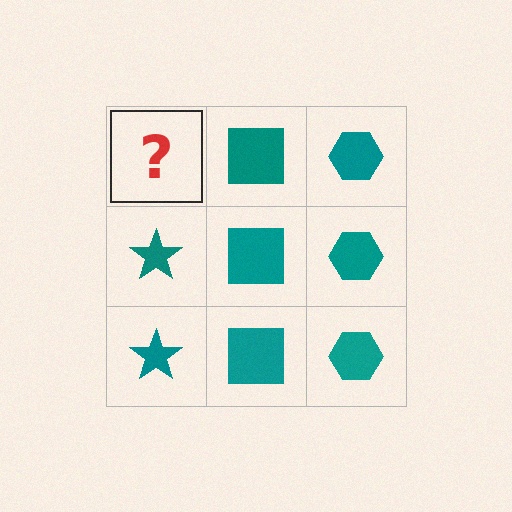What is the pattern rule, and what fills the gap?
The rule is that each column has a consistent shape. The gap should be filled with a teal star.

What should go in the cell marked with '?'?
The missing cell should contain a teal star.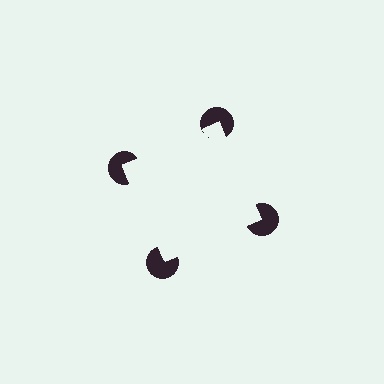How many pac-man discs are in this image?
There are 4 — one at each vertex of the illusory square.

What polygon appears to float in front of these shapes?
An illusory square — its edges are inferred from the aligned wedge cuts in the pac-man discs, not physically drawn.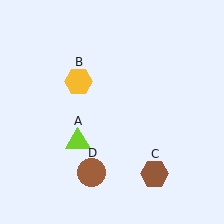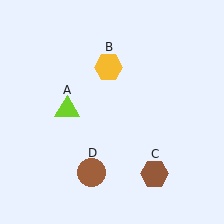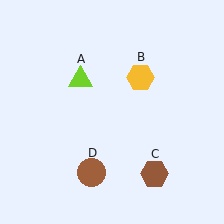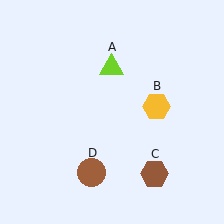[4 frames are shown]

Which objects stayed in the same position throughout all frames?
Brown hexagon (object C) and brown circle (object D) remained stationary.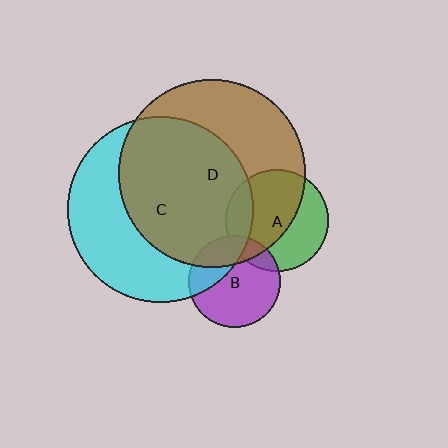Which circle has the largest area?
Circle D (brown).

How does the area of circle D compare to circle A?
Approximately 3.3 times.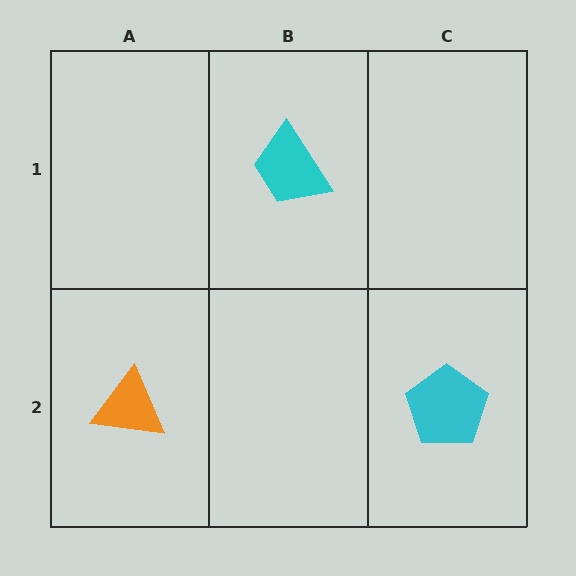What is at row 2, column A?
An orange triangle.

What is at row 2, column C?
A cyan pentagon.